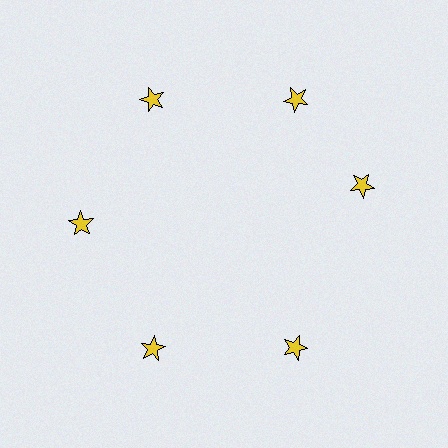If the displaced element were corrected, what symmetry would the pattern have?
It would have 6-fold rotational symmetry — the pattern would map onto itself every 60 degrees.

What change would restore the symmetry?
The symmetry would be restored by rotating it back into even spacing with its neighbors so that all 6 stars sit at equal angles and equal distance from the center.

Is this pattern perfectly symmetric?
No. The 6 yellow stars are arranged in a ring, but one element near the 3 o'clock position is rotated out of alignment along the ring, breaking the 6-fold rotational symmetry.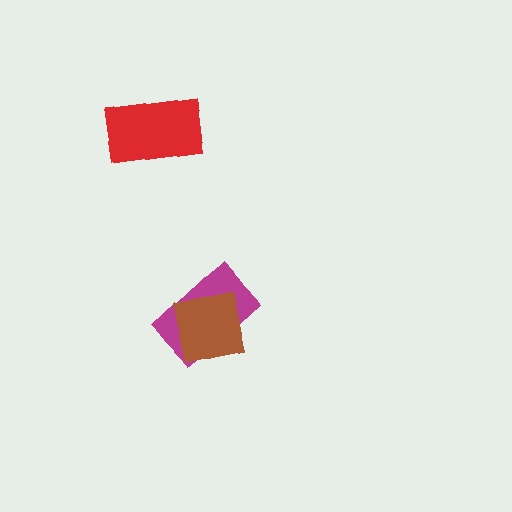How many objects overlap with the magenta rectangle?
1 object overlaps with the magenta rectangle.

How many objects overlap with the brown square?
1 object overlaps with the brown square.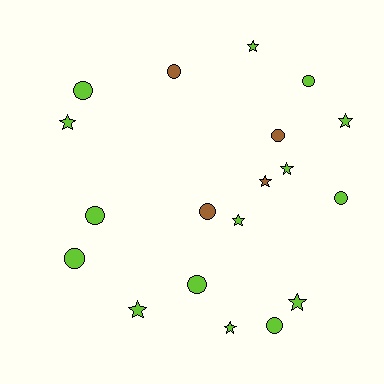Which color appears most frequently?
Lime, with 15 objects.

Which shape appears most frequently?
Circle, with 10 objects.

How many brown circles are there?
There are 3 brown circles.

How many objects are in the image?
There are 19 objects.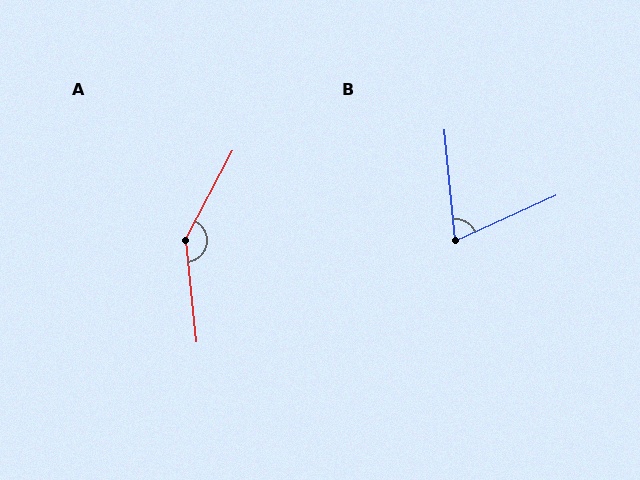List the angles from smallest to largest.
B (71°), A (146°).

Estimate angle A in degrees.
Approximately 146 degrees.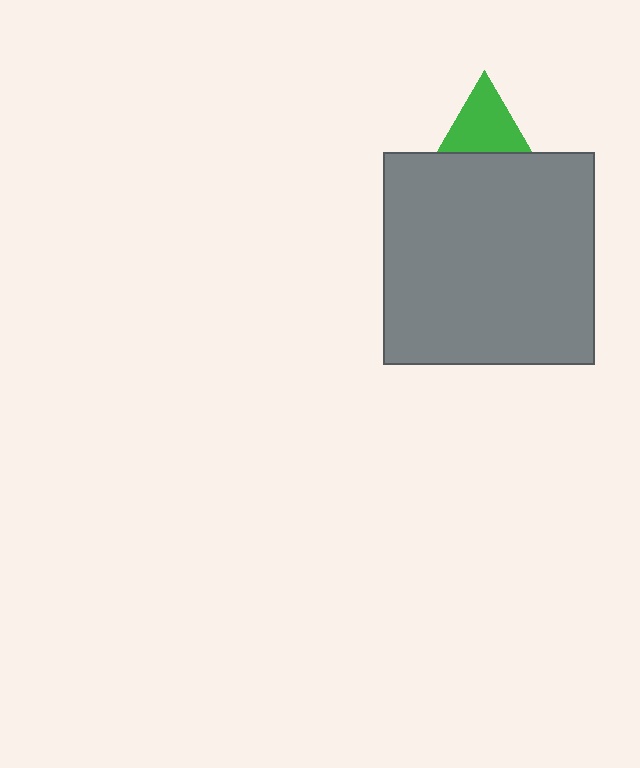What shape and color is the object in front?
The object in front is a gray square.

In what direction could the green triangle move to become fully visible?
The green triangle could move up. That would shift it out from behind the gray square entirely.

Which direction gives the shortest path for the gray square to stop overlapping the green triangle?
Moving down gives the shortest separation.